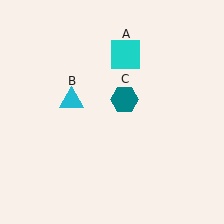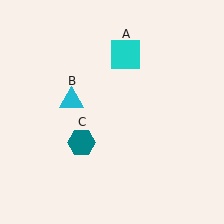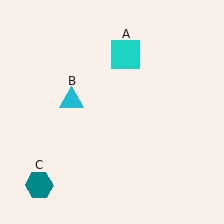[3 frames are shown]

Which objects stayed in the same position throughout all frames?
Cyan square (object A) and cyan triangle (object B) remained stationary.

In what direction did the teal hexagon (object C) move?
The teal hexagon (object C) moved down and to the left.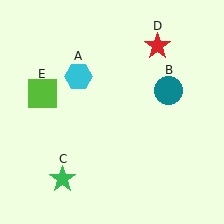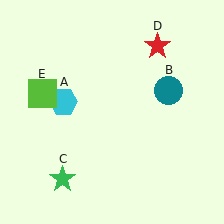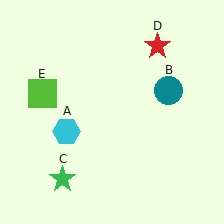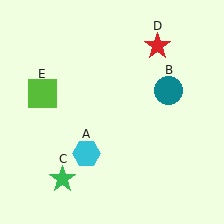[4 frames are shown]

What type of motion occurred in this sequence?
The cyan hexagon (object A) rotated counterclockwise around the center of the scene.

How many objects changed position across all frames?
1 object changed position: cyan hexagon (object A).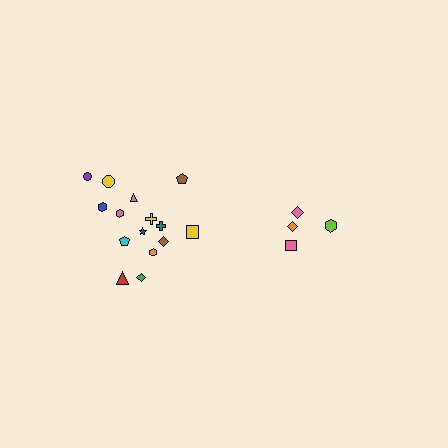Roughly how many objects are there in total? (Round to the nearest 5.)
Roughly 20 objects in total.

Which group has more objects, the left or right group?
The left group.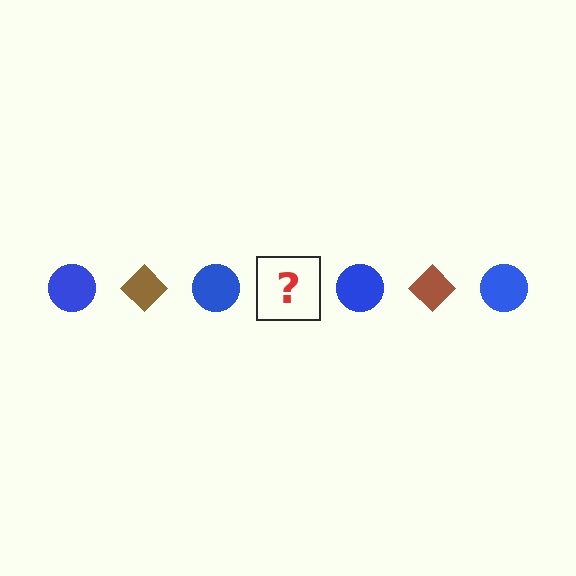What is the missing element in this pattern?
The missing element is a brown diamond.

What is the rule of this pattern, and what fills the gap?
The rule is that the pattern alternates between blue circle and brown diamond. The gap should be filled with a brown diamond.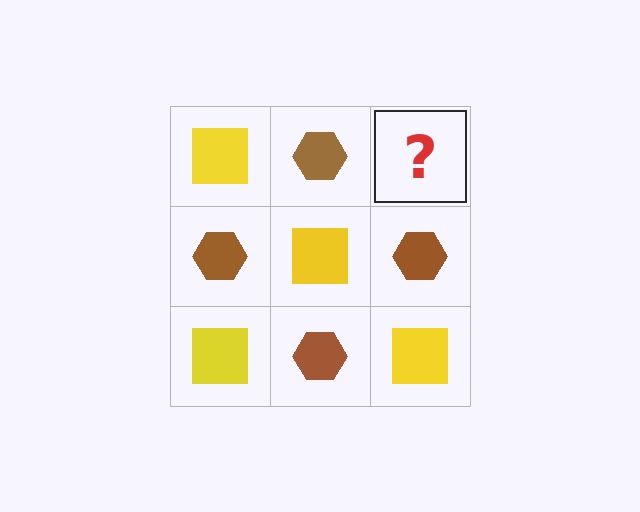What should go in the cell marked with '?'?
The missing cell should contain a yellow square.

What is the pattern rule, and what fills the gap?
The rule is that it alternates yellow square and brown hexagon in a checkerboard pattern. The gap should be filled with a yellow square.